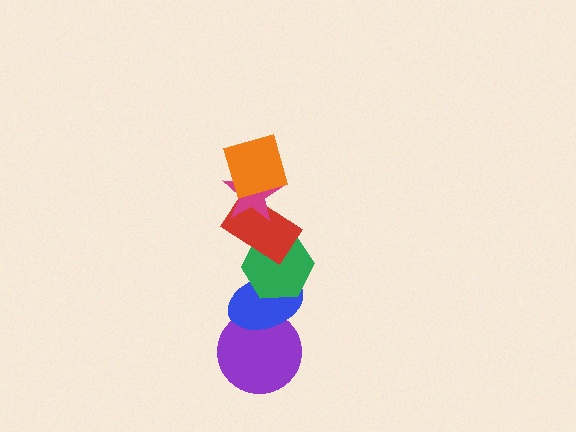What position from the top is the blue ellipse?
The blue ellipse is 5th from the top.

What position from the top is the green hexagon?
The green hexagon is 4th from the top.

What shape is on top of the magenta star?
The orange square is on top of the magenta star.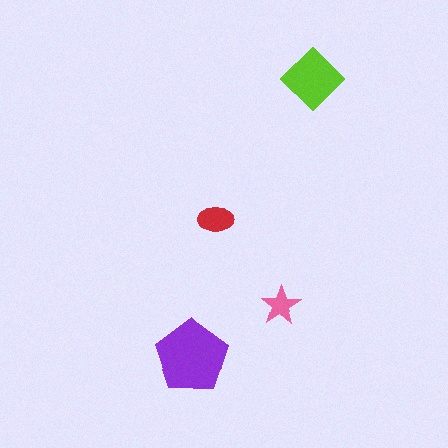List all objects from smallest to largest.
The pink star, the red ellipse, the lime diamond, the purple pentagon.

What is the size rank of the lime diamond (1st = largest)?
2nd.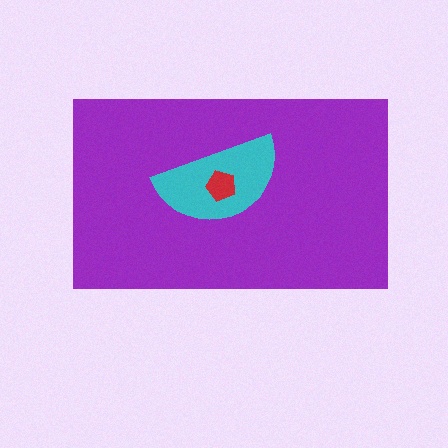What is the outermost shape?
The purple rectangle.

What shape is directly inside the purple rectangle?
The cyan semicircle.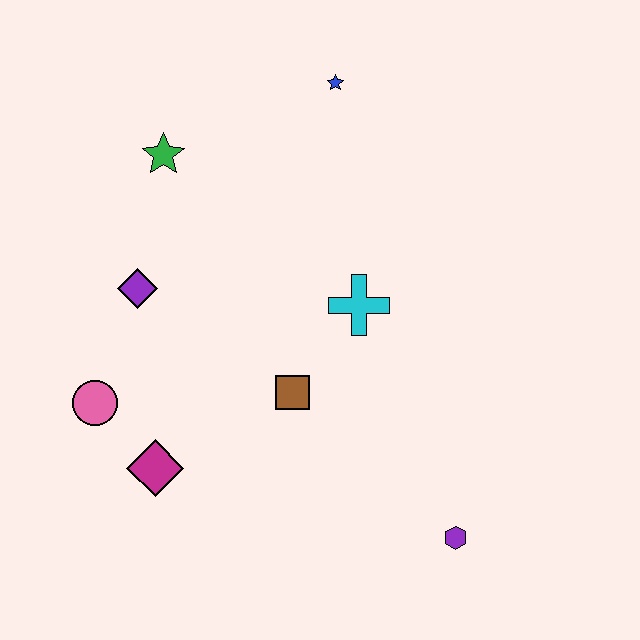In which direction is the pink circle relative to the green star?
The pink circle is below the green star.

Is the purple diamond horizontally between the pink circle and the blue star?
Yes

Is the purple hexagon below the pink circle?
Yes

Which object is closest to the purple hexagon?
The brown square is closest to the purple hexagon.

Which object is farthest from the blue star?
The purple hexagon is farthest from the blue star.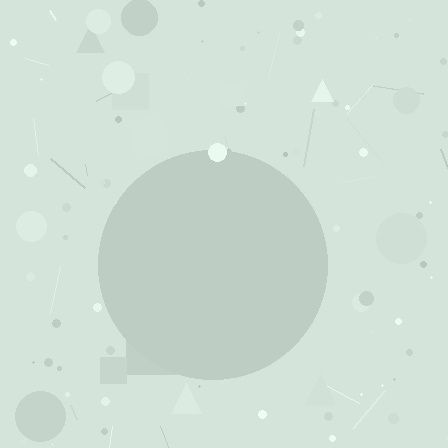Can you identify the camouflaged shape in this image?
The camouflaged shape is a circle.